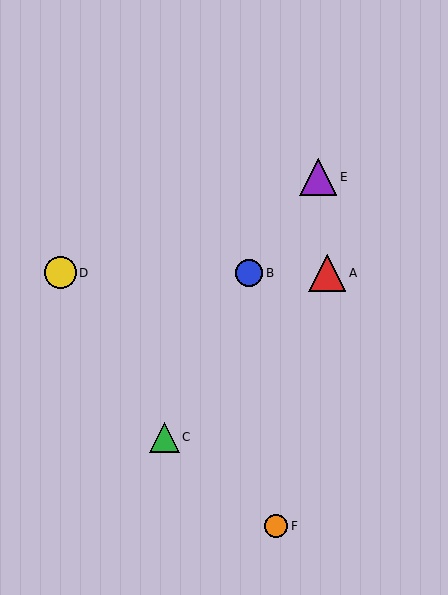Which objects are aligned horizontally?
Objects A, B, D are aligned horizontally.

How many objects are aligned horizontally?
3 objects (A, B, D) are aligned horizontally.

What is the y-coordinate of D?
Object D is at y≈273.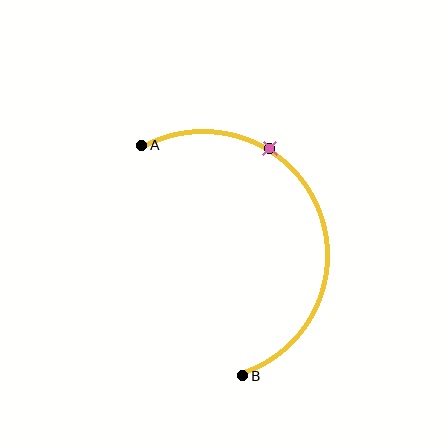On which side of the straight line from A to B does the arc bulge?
The arc bulges to the right of the straight line connecting A and B.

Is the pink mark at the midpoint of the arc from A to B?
No. The pink mark lies on the arc but is closer to endpoint A. The arc midpoint would be at the point on the curve equidistant along the arc from both A and B.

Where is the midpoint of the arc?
The arc midpoint is the point on the curve farthest from the straight line joining A and B. It sits to the right of that line.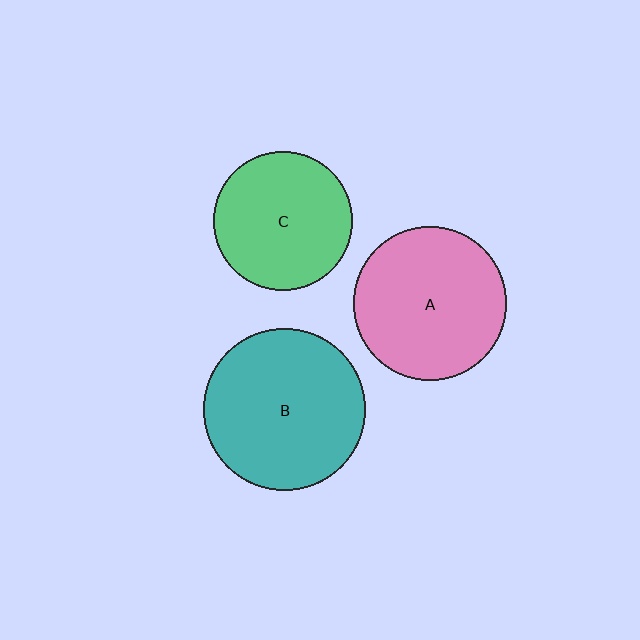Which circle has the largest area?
Circle B (teal).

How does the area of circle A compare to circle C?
Approximately 1.2 times.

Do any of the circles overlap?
No, none of the circles overlap.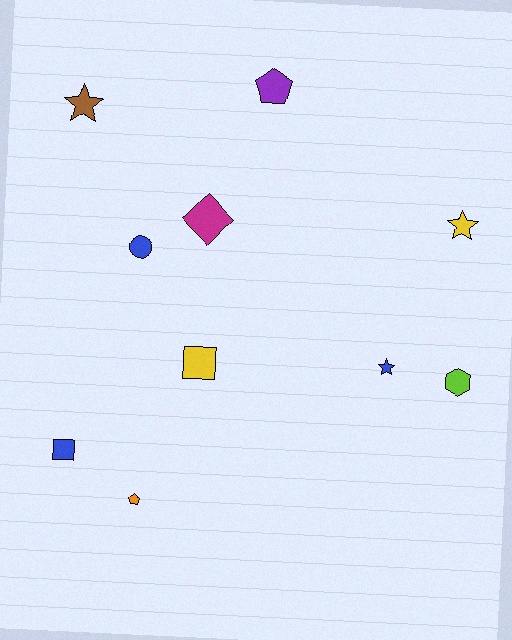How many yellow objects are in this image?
There are 2 yellow objects.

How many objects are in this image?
There are 10 objects.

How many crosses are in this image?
There are no crosses.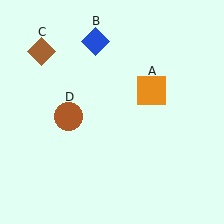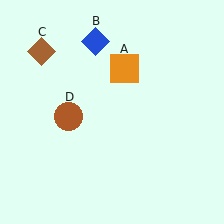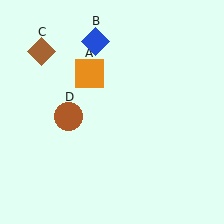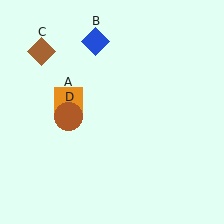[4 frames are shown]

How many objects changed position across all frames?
1 object changed position: orange square (object A).